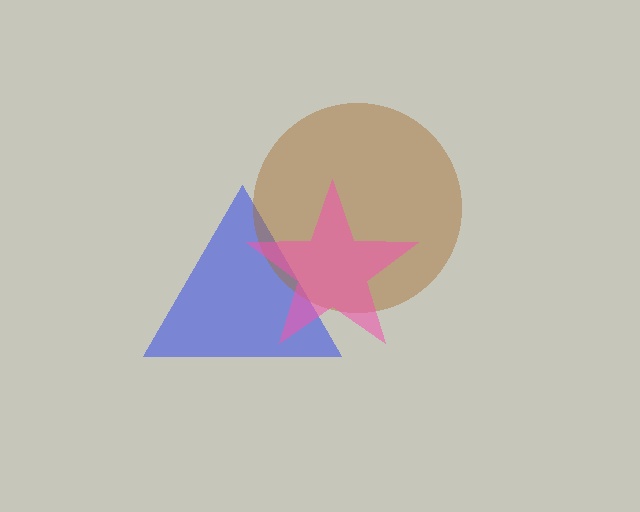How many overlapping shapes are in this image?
There are 3 overlapping shapes in the image.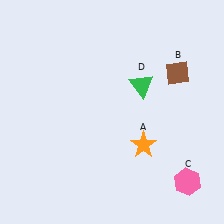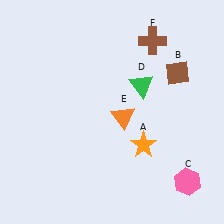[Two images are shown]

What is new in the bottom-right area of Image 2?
An orange triangle (E) was added in the bottom-right area of Image 2.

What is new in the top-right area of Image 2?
A brown cross (F) was added in the top-right area of Image 2.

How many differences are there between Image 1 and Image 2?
There are 2 differences between the two images.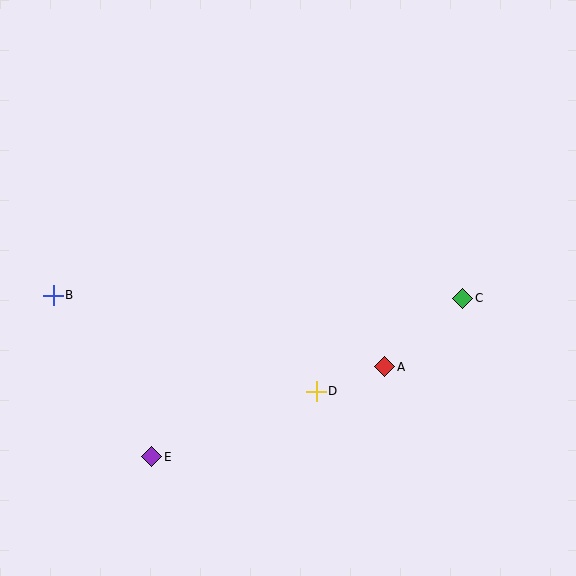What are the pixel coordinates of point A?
Point A is at (385, 367).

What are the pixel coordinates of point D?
Point D is at (316, 391).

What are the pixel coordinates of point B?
Point B is at (53, 295).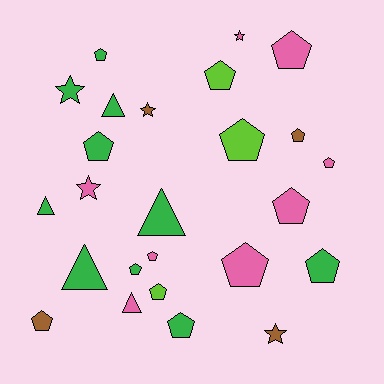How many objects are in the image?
There are 25 objects.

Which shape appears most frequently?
Pentagon, with 15 objects.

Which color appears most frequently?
Green, with 10 objects.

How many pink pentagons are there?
There are 5 pink pentagons.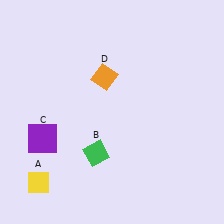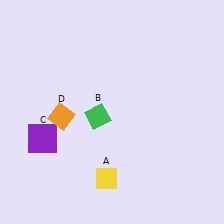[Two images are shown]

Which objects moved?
The objects that moved are: the yellow diamond (A), the green diamond (B), the orange diamond (D).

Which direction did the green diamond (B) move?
The green diamond (B) moved up.